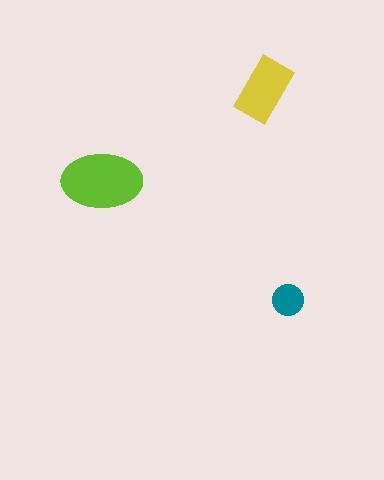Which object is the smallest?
The teal circle.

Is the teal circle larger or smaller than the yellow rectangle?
Smaller.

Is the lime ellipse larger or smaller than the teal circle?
Larger.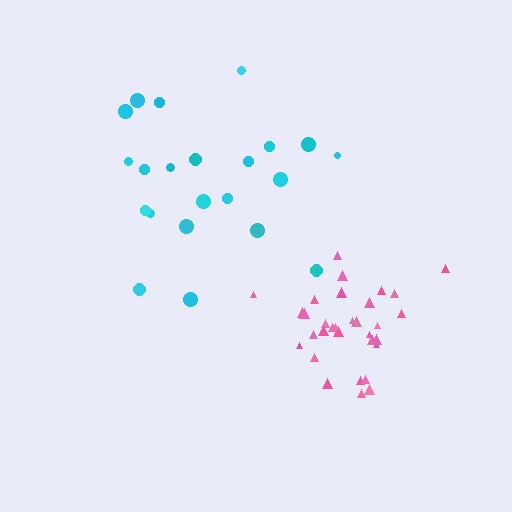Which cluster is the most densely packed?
Pink.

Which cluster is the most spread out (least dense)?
Cyan.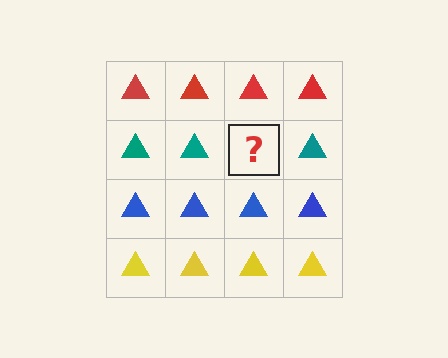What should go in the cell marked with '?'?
The missing cell should contain a teal triangle.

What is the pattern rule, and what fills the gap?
The rule is that each row has a consistent color. The gap should be filled with a teal triangle.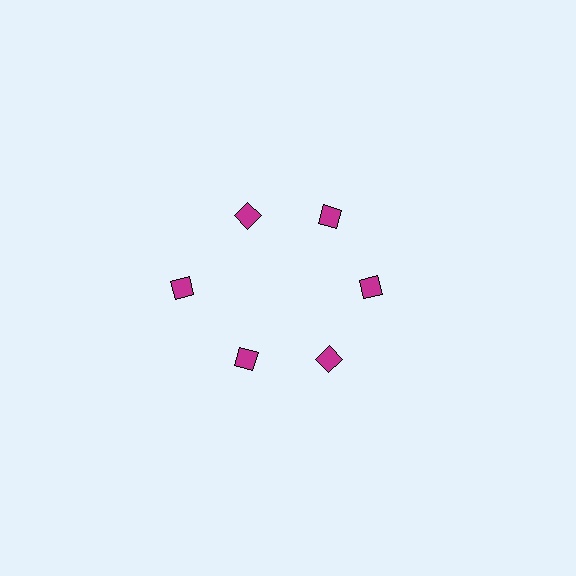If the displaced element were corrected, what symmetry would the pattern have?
It would have 6-fold rotational symmetry — the pattern would map onto itself every 60 degrees.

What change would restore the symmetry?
The symmetry would be restored by moving it inward, back onto the ring so that all 6 squares sit at equal angles and equal distance from the center.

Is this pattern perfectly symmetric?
No. The 6 magenta squares are arranged in a ring, but one element near the 9 o'clock position is pushed outward from the center, breaking the 6-fold rotational symmetry.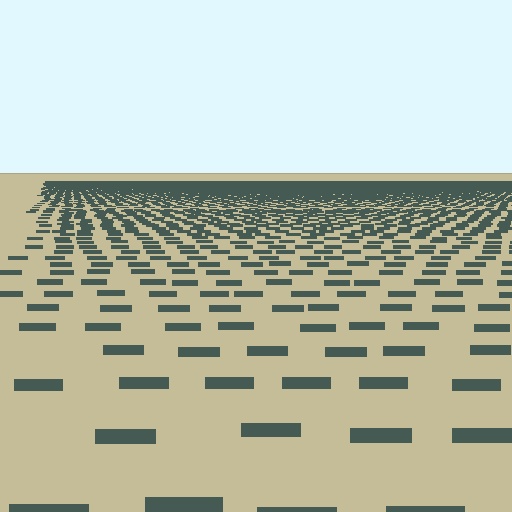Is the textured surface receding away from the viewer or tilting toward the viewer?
The surface is receding away from the viewer. Texture elements get smaller and denser toward the top.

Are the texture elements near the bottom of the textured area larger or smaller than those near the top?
Larger. Near the bottom, elements are closer to the viewer and appear at a bigger on-screen size.